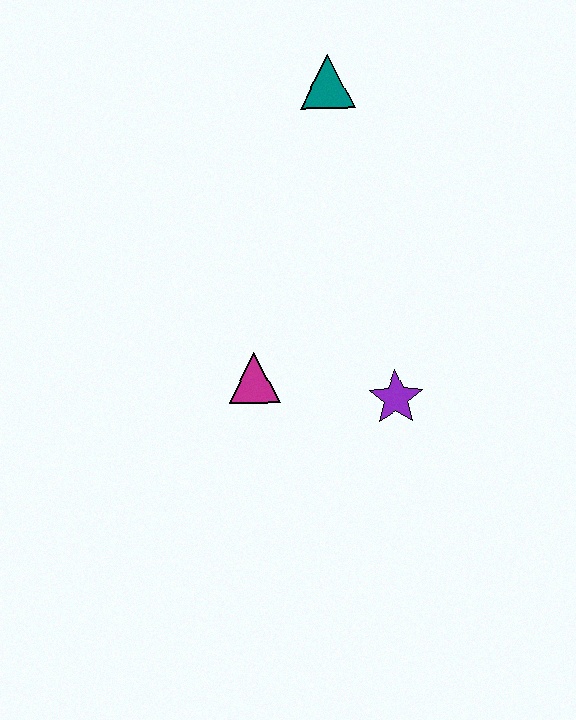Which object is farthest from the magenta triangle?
The teal triangle is farthest from the magenta triangle.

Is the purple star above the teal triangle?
No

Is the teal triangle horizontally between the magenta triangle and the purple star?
Yes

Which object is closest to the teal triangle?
The magenta triangle is closest to the teal triangle.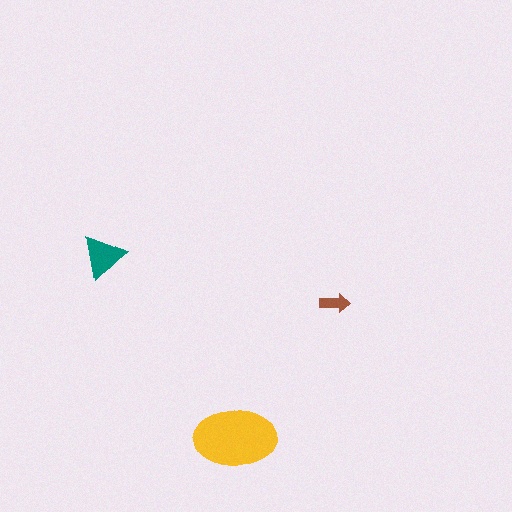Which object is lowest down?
The yellow ellipse is bottommost.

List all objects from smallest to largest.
The brown arrow, the teal triangle, the yellow ellipse.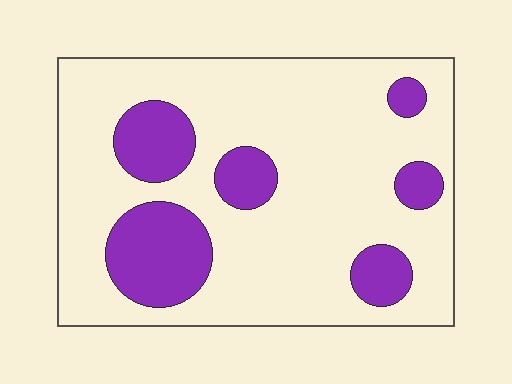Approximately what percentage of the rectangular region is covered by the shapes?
Approximately 20%.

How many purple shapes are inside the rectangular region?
6.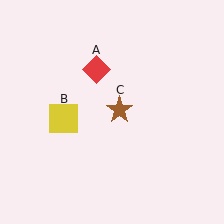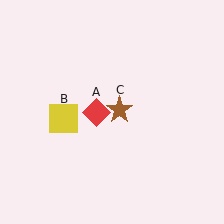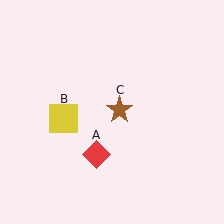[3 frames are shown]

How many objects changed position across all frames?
1 object changed position: red diamond (object A).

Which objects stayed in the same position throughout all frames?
Yellow square (object B) and brown star (object C) remained stationary.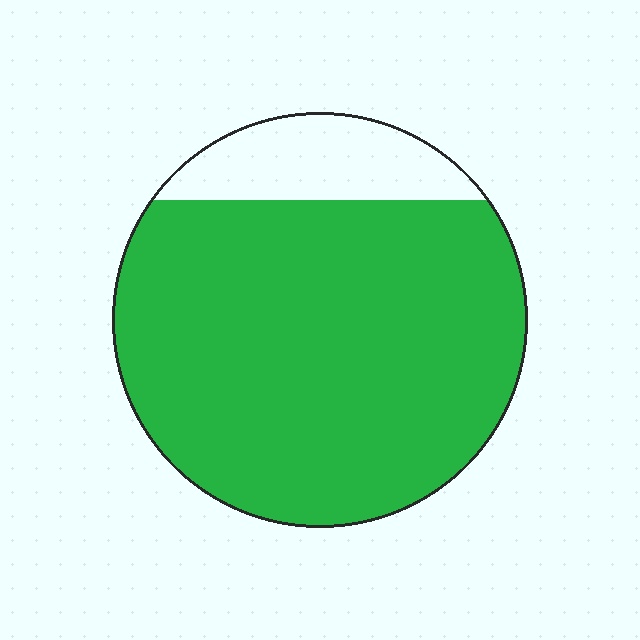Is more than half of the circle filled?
Yes.